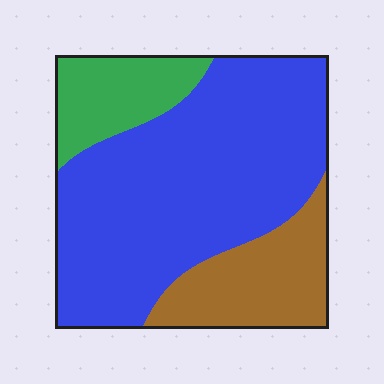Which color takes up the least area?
Green, at roughly 15%.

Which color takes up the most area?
Blue, at roughly 65%.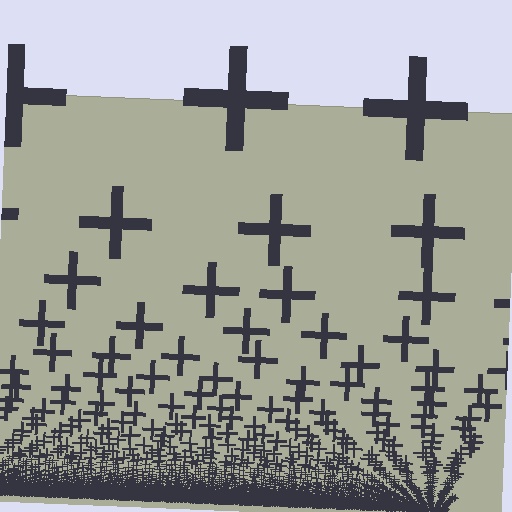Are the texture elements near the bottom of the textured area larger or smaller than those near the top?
Smaller. The gradient is inverted — elements near the bottom are smaller and denser.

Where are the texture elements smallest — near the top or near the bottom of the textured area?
Near the bottom.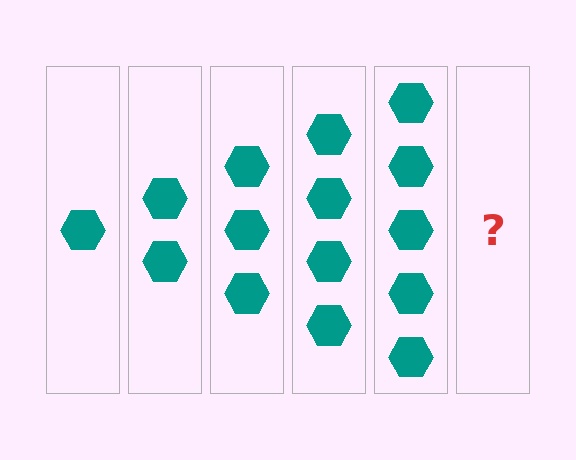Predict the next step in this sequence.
The next step is 6 hexagons.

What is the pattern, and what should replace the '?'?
The pattern is that each step adds one more hexagon. The '?' should be 6 hexagons.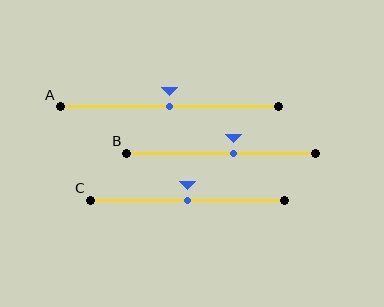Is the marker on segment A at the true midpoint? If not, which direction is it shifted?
Yes, the marker on segment A is at the true midpoint.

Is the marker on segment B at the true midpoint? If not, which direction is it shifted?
No, the marker on segment B is shifted to the right by about 6% of the segment length.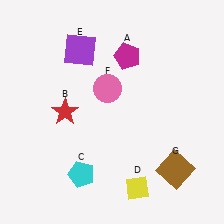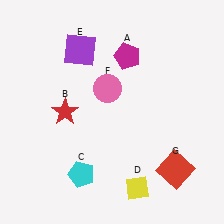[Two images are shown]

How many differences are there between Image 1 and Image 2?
There is 1 difference between the two images.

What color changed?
The square (G) changed from brown in Image 1 to red in Image 2.